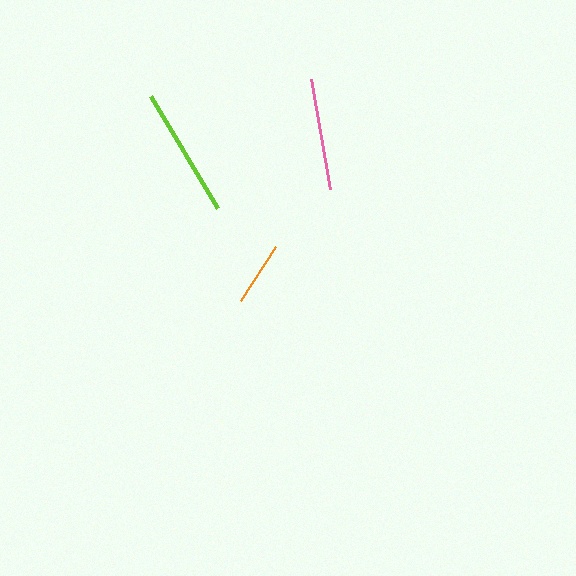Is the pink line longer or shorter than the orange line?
The pink line is longer than the orange line.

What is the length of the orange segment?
The orange segment is approximately 64 pixels long.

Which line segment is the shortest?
The orange line is the shortest at approximately 64 pixels.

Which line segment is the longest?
The lime line is the longest at approximately 131 pixels.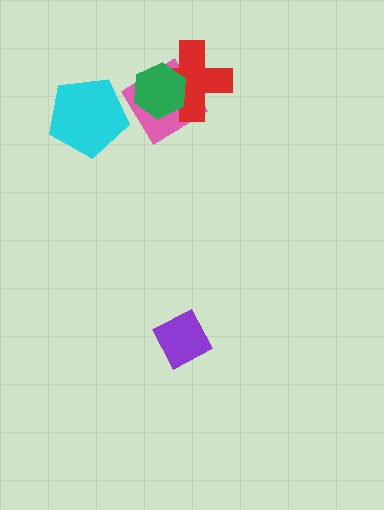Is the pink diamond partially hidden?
Yes, it is partially covered by another shape.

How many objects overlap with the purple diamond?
0 objects overlap with the purple diamond.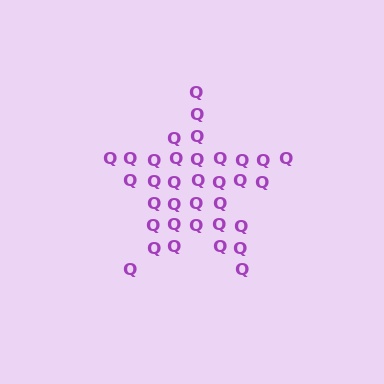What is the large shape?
The large shape is a star.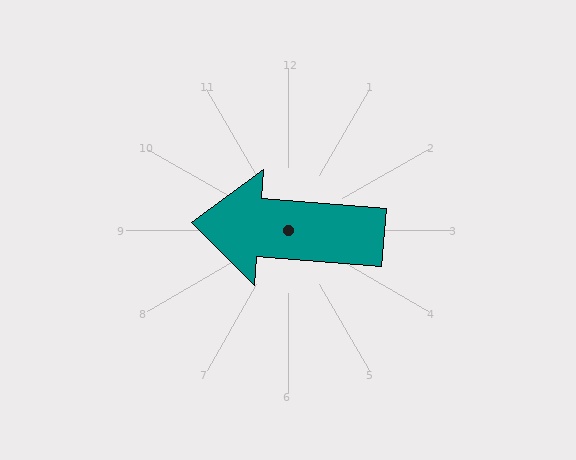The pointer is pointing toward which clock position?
Roughly 9 o'clock.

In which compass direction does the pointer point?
West.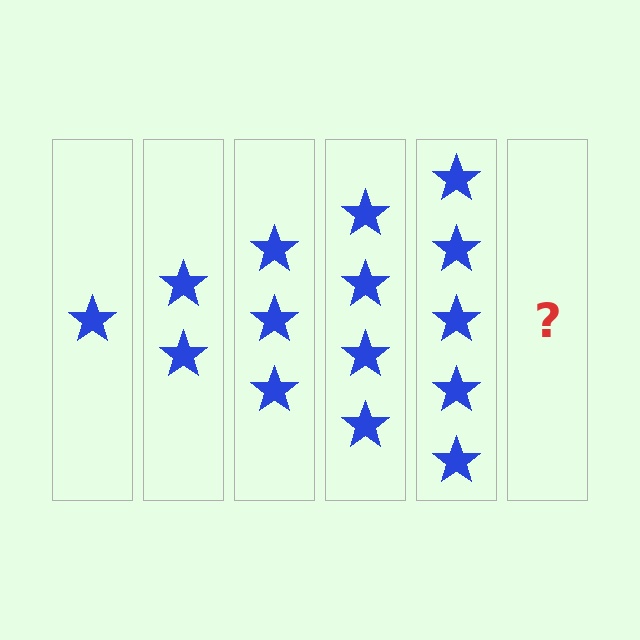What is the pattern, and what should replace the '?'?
The pattern is that each step adds one more star. The '?' should be 6 stars.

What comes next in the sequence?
The next element should be 6 stars.